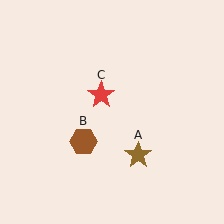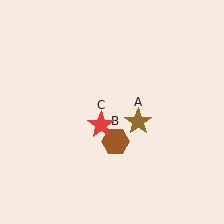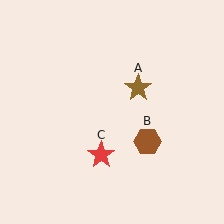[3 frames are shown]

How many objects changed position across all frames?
3 objects changed position: brown star (object A), brown hexagon (object B), red star (object C).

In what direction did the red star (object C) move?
The red star (object C) moved down.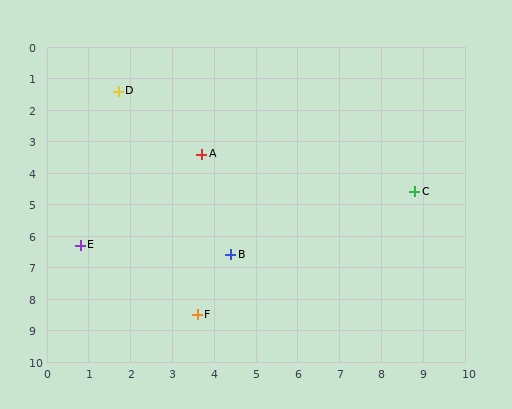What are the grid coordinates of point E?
Point E is at approximately (0.8, 6.3).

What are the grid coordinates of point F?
Point F is at approximately (3.6, 8.5).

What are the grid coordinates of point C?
Point C is at approximately (8.8, 4.6).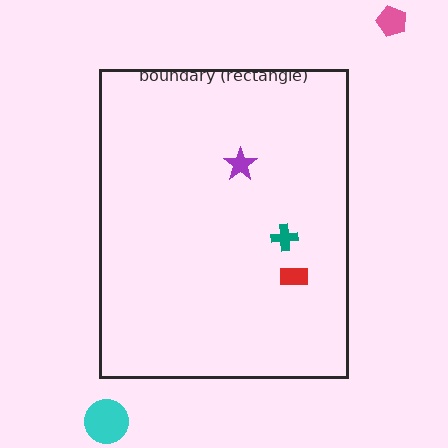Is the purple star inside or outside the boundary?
Inside.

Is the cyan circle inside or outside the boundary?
Outside.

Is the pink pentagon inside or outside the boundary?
Outside.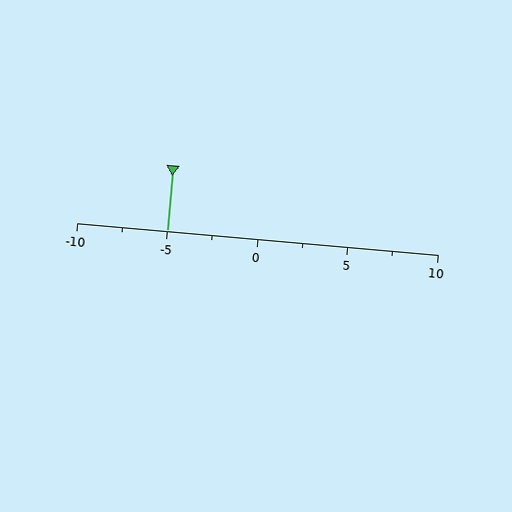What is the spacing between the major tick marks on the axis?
The major ticks are spaced 5 apart.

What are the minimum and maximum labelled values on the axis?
The axis runs from -10 to 10.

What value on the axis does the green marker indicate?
The marker indicates approximately -5.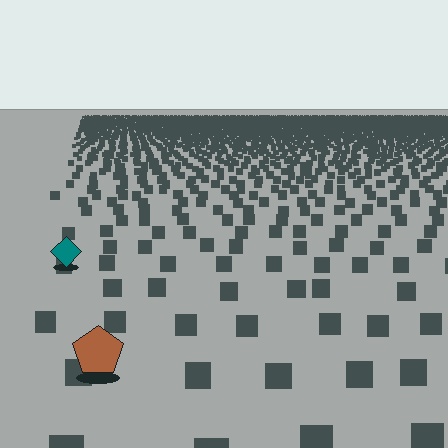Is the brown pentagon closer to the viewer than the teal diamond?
Yes. The brown pentagon is closer — you can tell from the texture gradient: the ground texture is coarser near it.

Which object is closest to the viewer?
The brown pentagon is closest. The texture marks near it are larger and more spread out.